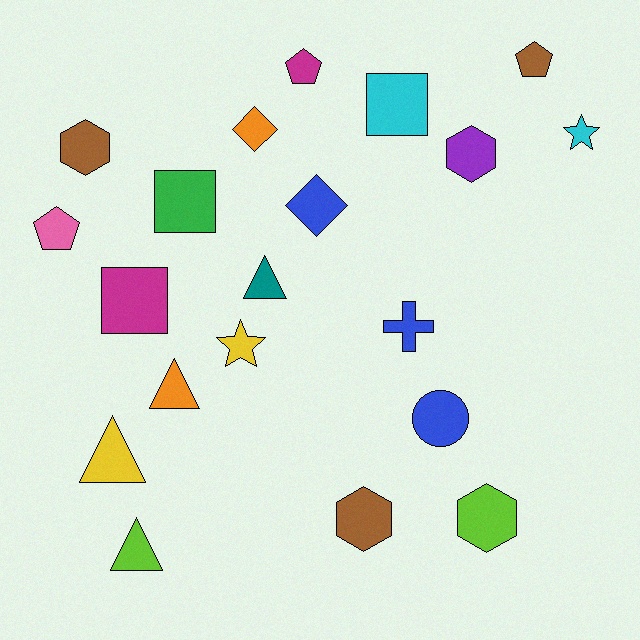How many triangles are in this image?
There are 4 triangles.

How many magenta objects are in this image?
There are 2 magenta objects.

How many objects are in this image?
There are 20 objects.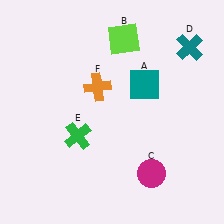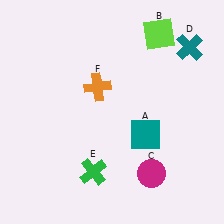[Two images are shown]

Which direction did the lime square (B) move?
The lime square (B) moved right.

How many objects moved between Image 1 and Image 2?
3 objects moved between the two images.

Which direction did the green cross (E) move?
The green cross (E) moved down.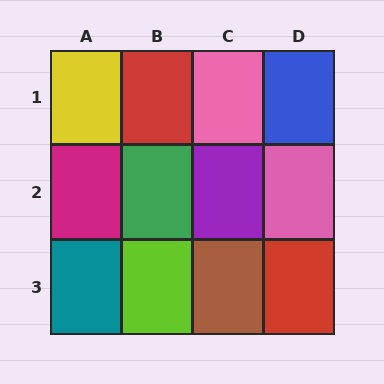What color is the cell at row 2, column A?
Magenta.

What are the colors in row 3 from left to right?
Teal, lime, brown, red.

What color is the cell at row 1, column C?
Pink.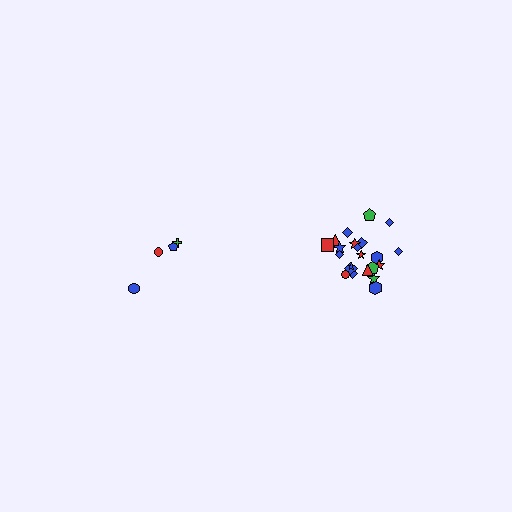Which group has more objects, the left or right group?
The right group.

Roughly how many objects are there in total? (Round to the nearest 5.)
Roughly 25 objects in total.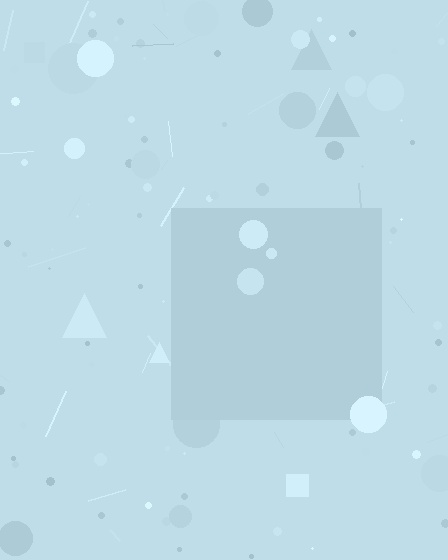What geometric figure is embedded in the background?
A square is embedded in the background.